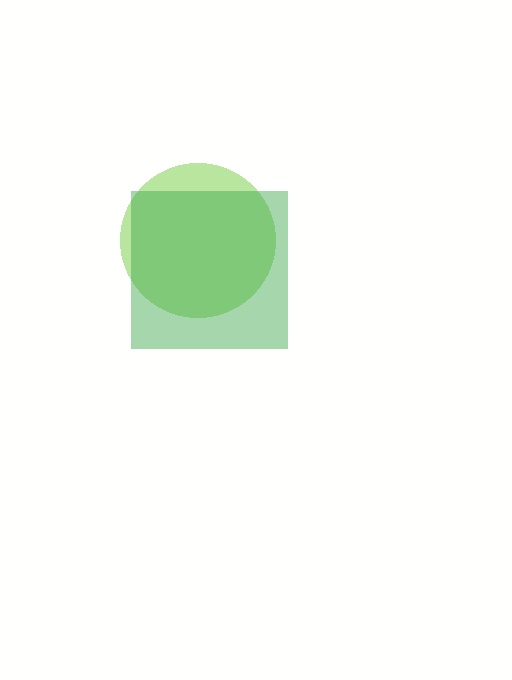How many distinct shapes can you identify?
There are 2 distinct shapes: a lime circle, a green square.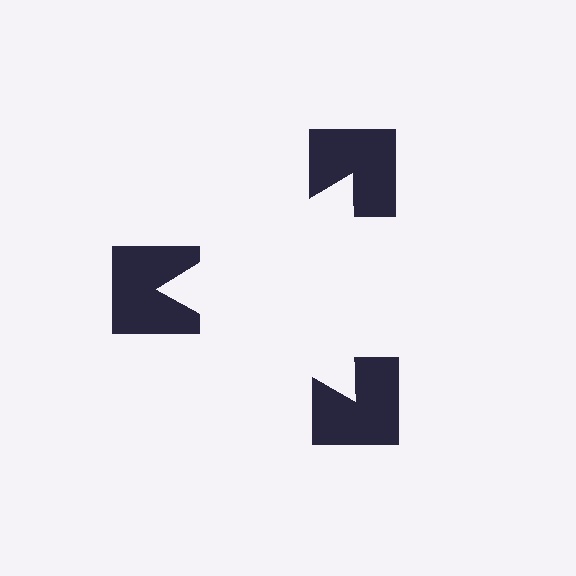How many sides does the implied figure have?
3 sides.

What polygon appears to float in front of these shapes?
An illusory triangle — its edges are inferred from the aligned wedge cuts in the notched squares, not physically drawn.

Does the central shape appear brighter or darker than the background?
It typically appears slightly brighter than the background, even though no actual brightness change is drawn.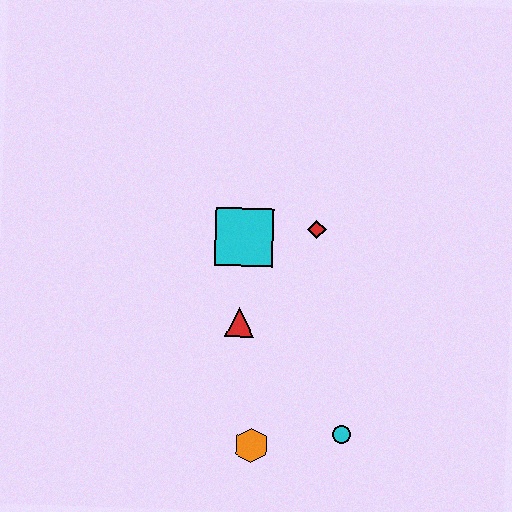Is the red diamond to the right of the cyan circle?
No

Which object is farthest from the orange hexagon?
The red diamond is farthest from the orange hexagon.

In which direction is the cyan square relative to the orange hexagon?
The cyan square is above the orange hexagon.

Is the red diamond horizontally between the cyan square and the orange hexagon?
No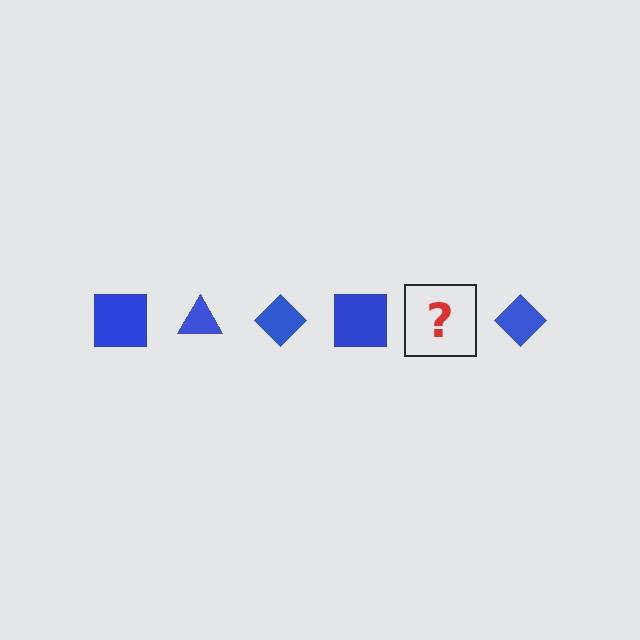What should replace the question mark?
The question mark should be replaced with a blue triangle.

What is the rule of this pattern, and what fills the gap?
The rule is that the pattern cycles through square, triangle, diamond shapes in blue. The gap should be filled with a blue triangle.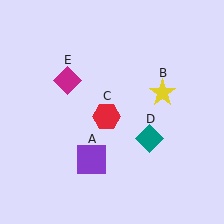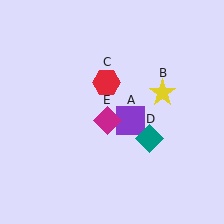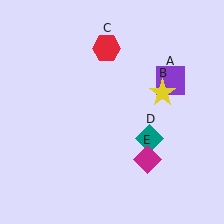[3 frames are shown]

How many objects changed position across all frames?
3 objects changed position: purple square (object A), red hexagon (object C), magenta diamond (object E).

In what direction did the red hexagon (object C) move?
The red hexagon (object C) moved up.